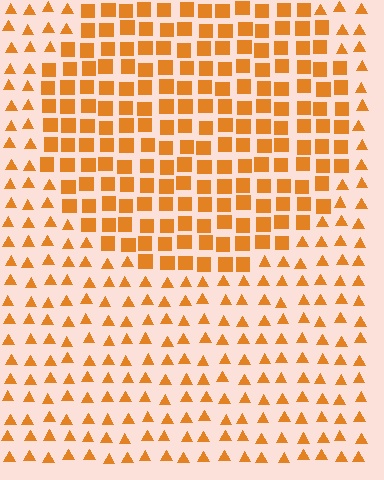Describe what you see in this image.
The image is filled with small orange elements arranged in a uniform grid. A circle-shaped region contains squares, while the surrounding area contains triangles. The boundary is defined purely by the change in element shape.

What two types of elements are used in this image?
The image uses squares inside the circle region and triangles outside it.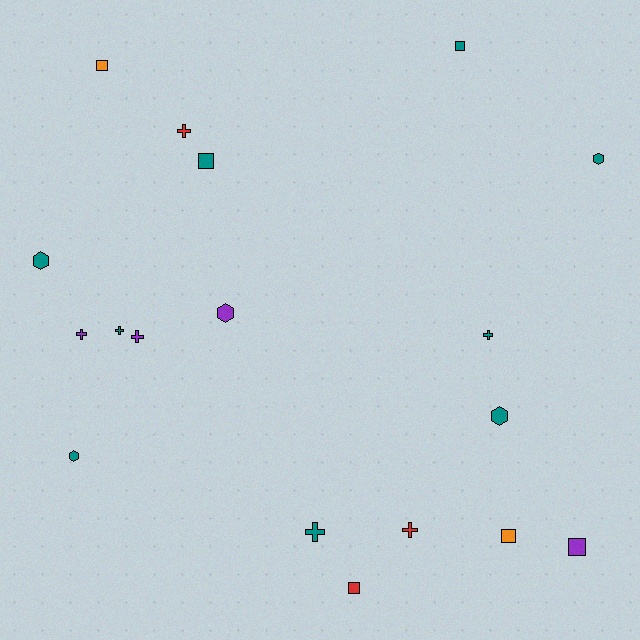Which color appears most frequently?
Teal, with 9 objects.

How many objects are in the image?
There are 18 objects.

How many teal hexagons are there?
There are 4 teal hexagons.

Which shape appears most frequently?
Cross, with 7 objects.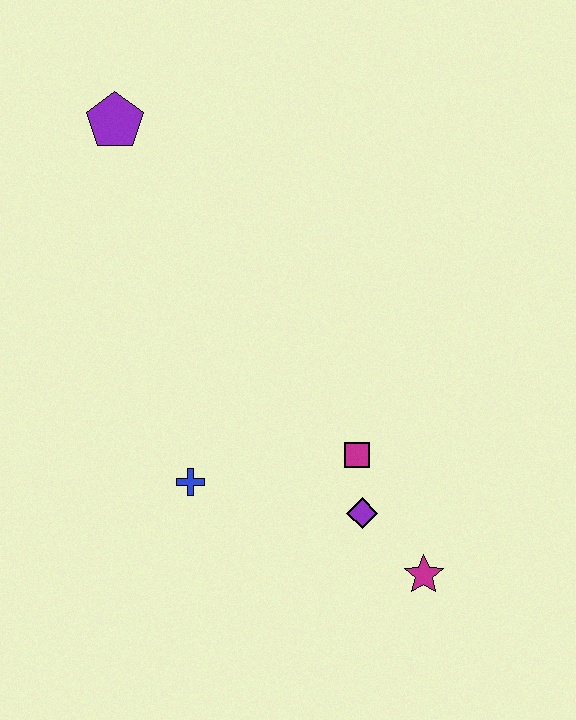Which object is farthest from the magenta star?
The purple pentagon is farthest from the magenta star.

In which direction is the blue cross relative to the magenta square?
The blue cross is to the left of the magenta square.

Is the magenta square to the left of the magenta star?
Yes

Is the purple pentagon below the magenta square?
No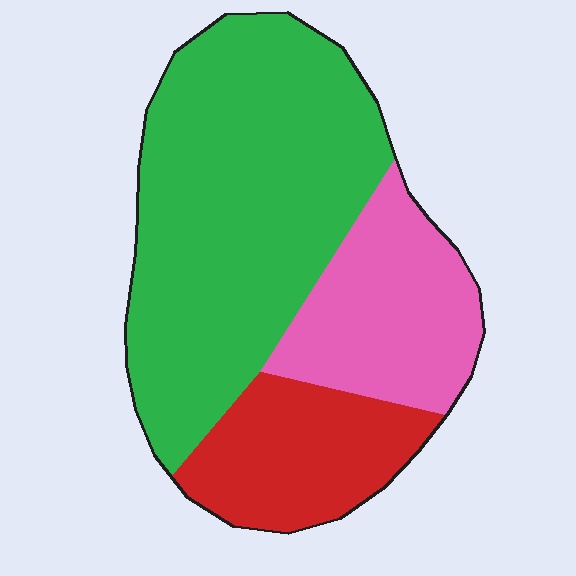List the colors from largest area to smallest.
From largest to smallest: green, pink, red.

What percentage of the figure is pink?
Pink covers around 25% of the figure.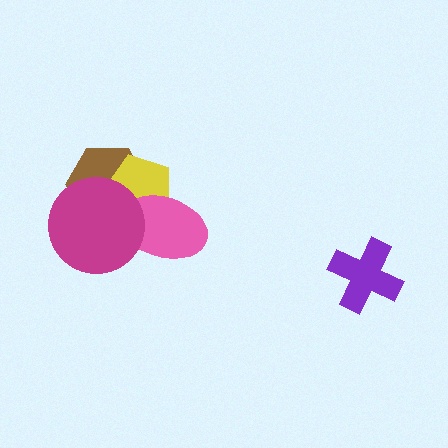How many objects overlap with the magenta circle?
3 objects overlap with the magenta circle.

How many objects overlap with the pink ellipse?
3 objects overlap with the pink ellipse.